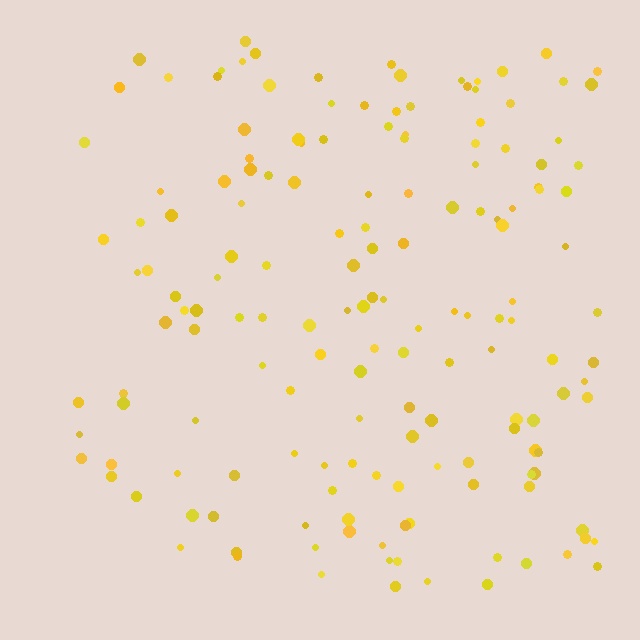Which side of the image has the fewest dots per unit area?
The left.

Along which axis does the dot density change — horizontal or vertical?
Horizontal.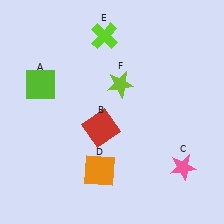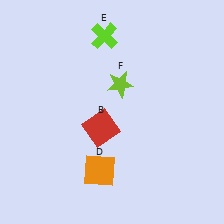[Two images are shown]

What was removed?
The lime square (A), the pink star (C) were removed in Image 2.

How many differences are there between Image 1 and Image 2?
There are 2 differences between the two images.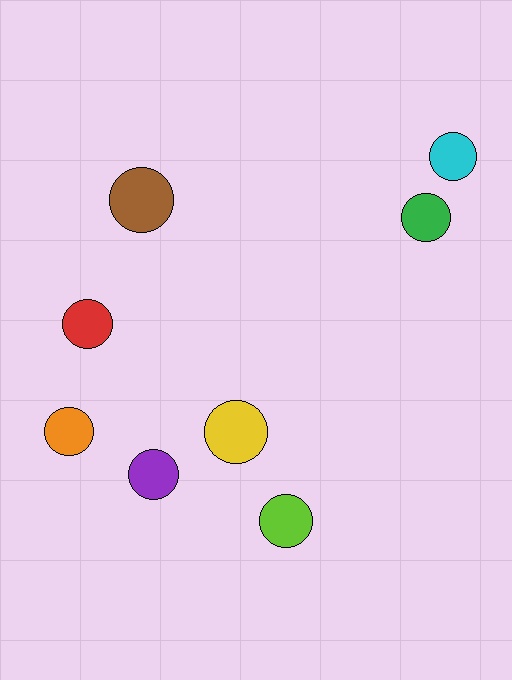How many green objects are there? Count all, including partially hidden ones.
There is 1 green object.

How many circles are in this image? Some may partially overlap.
There are 8 circles.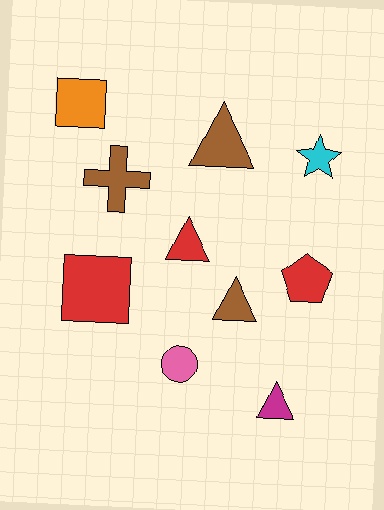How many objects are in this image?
There are 10 objects.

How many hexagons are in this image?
There are no hexagons.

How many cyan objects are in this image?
There is 1 cyan object.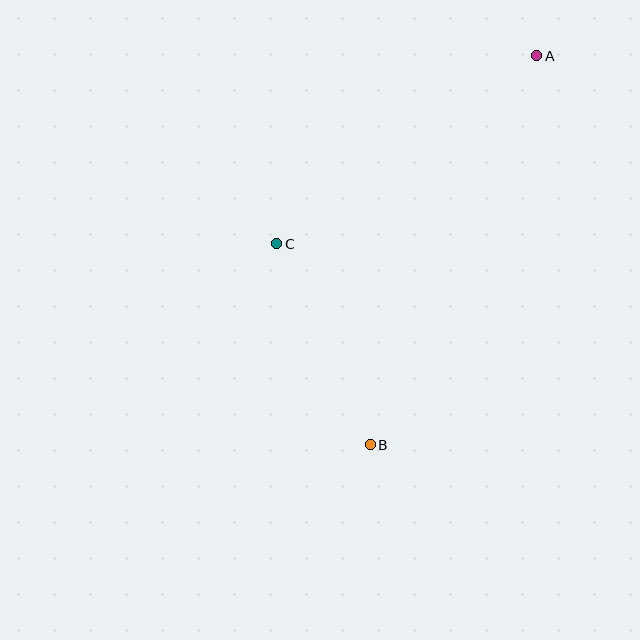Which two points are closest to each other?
Points B and C are closest to each other.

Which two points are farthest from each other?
Points A and B are farthest from each other.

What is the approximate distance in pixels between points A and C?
The distance between A and C is approximately 321 pixels.